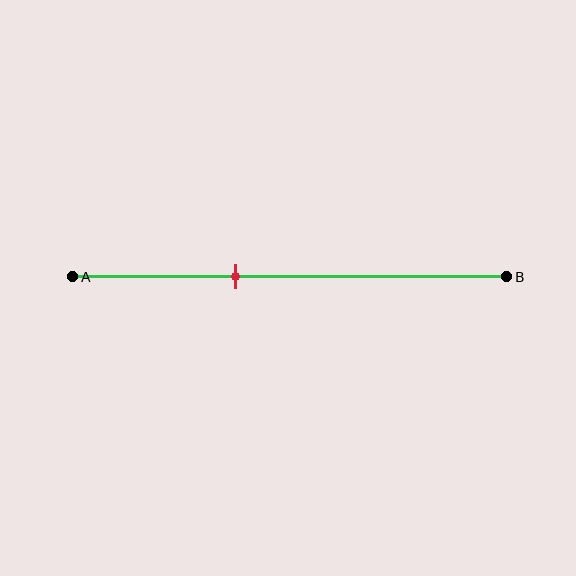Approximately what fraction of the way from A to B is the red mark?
The red mark is approximately 40% of the way from A to B.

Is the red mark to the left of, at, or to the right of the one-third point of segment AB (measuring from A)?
The red mark is to the right of the one-third point of segment AB.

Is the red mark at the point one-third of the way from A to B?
No, the mark is at about 40% from A, not at the 33% one-third point.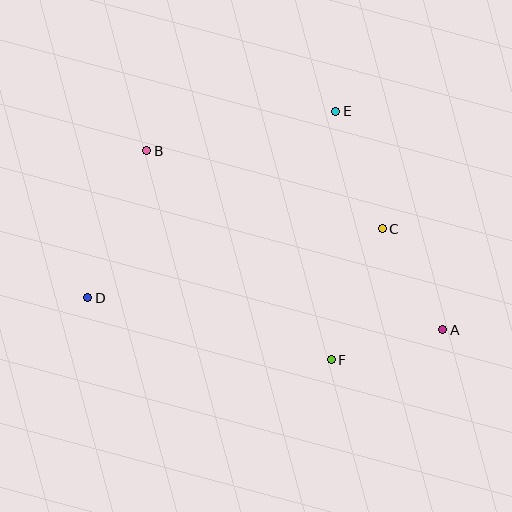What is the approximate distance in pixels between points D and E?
The distance between D and E is approximately 310 pixels.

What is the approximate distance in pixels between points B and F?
The distance between B and F is approximately 279 pixels.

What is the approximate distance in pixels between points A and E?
The distance between A and E is approximately 243 pixels.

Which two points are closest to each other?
Points A and F are closest to each other.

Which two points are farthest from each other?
Points A and D are farthest from each other.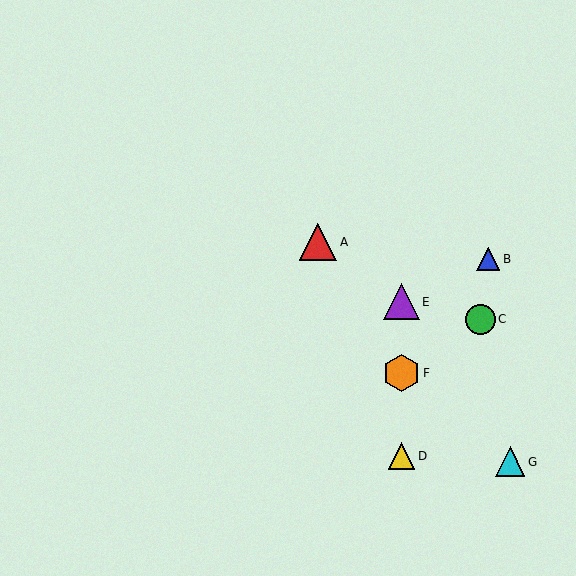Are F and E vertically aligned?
Yes, both are at x≈401.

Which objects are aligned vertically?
Objects D, E, F are aligned vertically.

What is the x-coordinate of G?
Object G is at x≈510.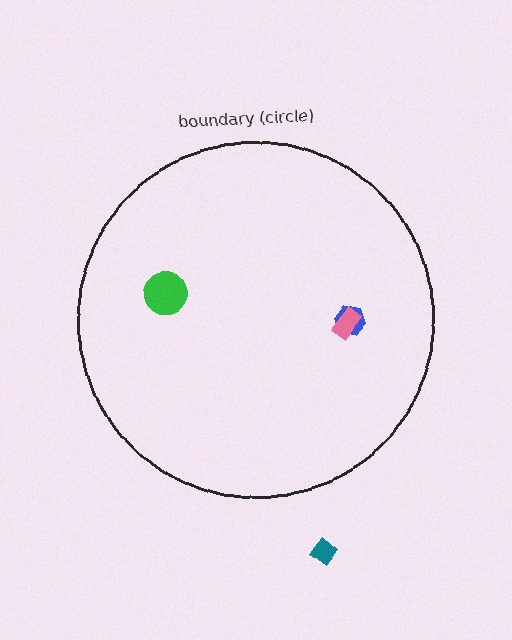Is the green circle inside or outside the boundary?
Inside.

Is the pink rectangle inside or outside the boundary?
Inside.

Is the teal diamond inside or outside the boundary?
Outside.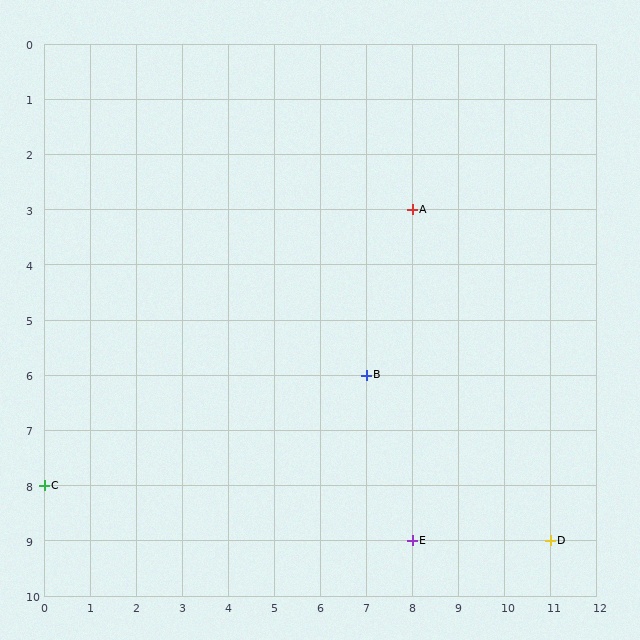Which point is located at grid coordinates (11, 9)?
Point D is at (11, 9).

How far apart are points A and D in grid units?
Points A and D are 3 columns and 6 rows apart (about 6.7 grid units diagonally).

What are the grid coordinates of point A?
Point A is at grid coordinates (8, 3).